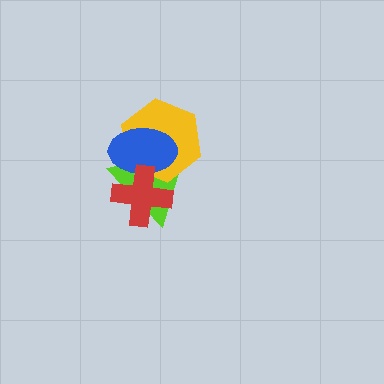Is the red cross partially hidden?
No, no other shape covers it.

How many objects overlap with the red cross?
3 objects overlap with the red cross.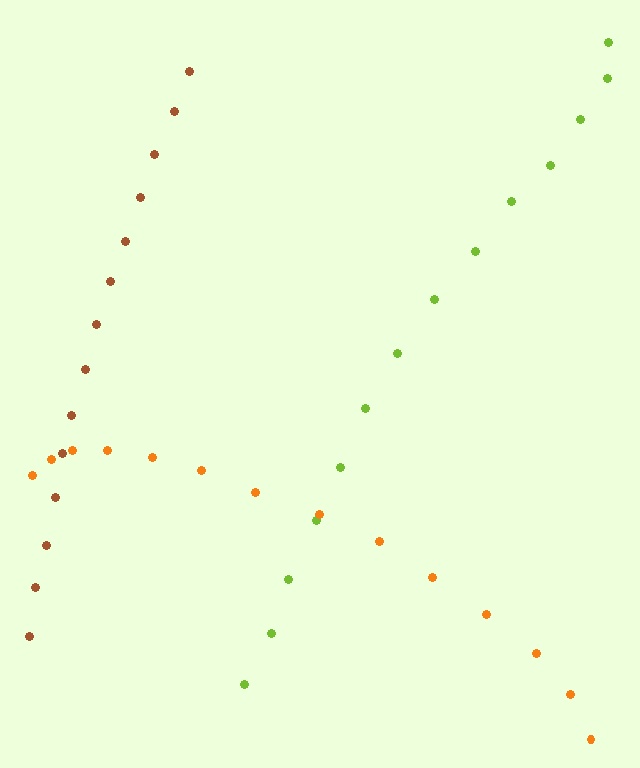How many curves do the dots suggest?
There are 3 distinct paths.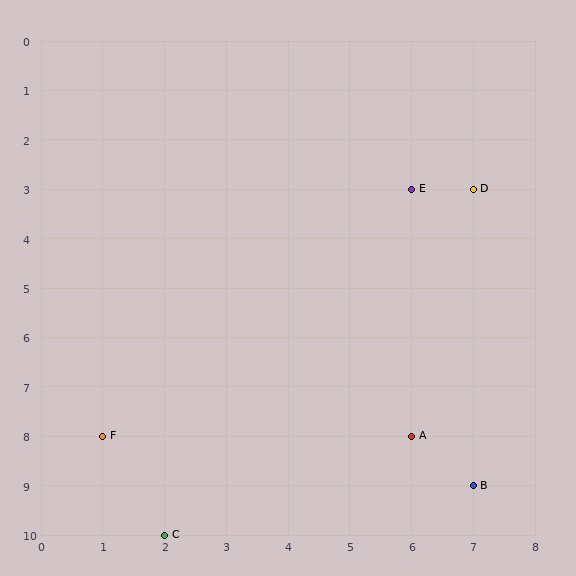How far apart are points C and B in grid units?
Points C and B are 5 columns and 1 row apart (about 5.1 grid units diagonally).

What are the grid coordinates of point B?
Point B is at grid coordinates (7, 9).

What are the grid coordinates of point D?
Point D is at grid coordinates (7, 3).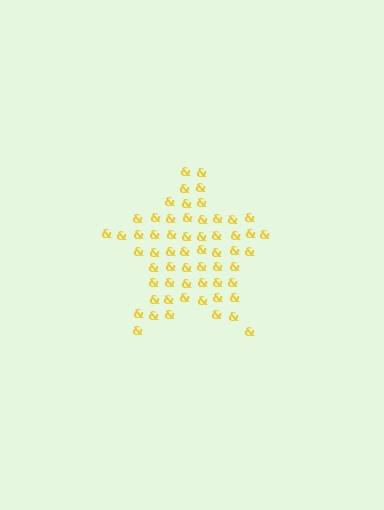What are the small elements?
The small elements are ampersands.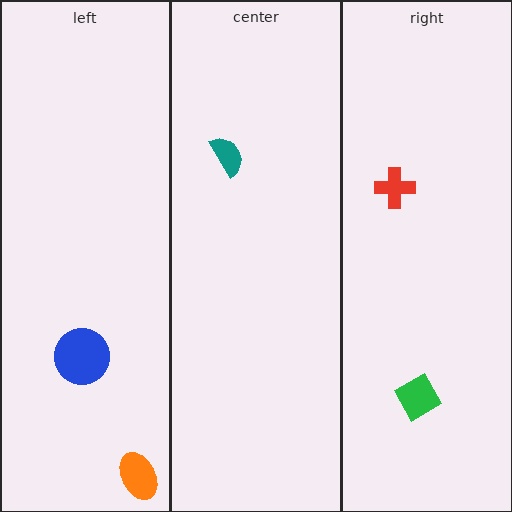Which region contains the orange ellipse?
The left region.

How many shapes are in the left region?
2.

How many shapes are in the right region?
2.